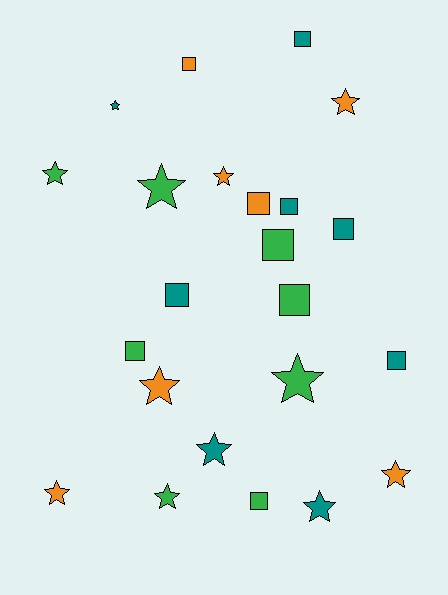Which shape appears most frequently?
Star, with 12 objects.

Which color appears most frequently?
Green, with 8 objects.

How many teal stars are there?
There are 3 teal stars.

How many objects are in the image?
There are 23 objects.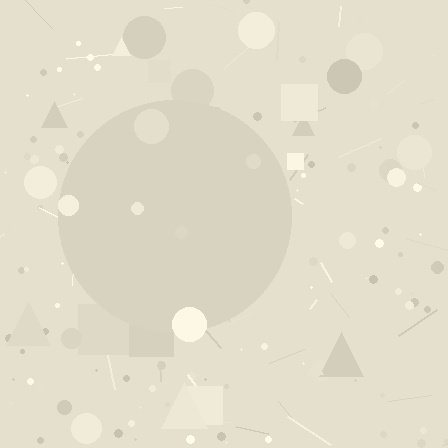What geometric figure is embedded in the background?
A circle is embedded in the background.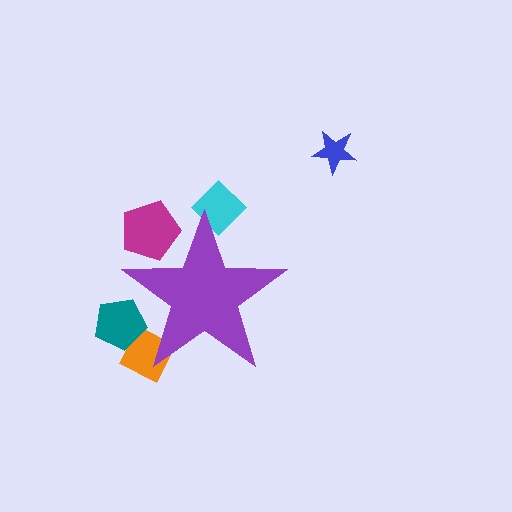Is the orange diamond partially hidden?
Yes, the orange diamond is partially hidden behind the purple star.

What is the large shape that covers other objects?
A purple star.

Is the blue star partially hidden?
No, the blue star is fully visible.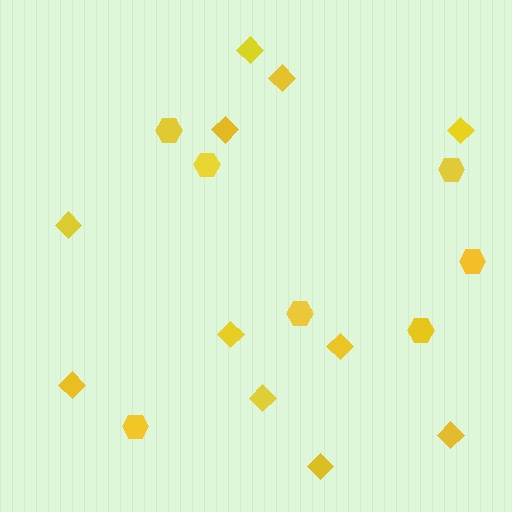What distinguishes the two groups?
There are 2 groups: one group of diamonds (11) and one group of hexagons (7).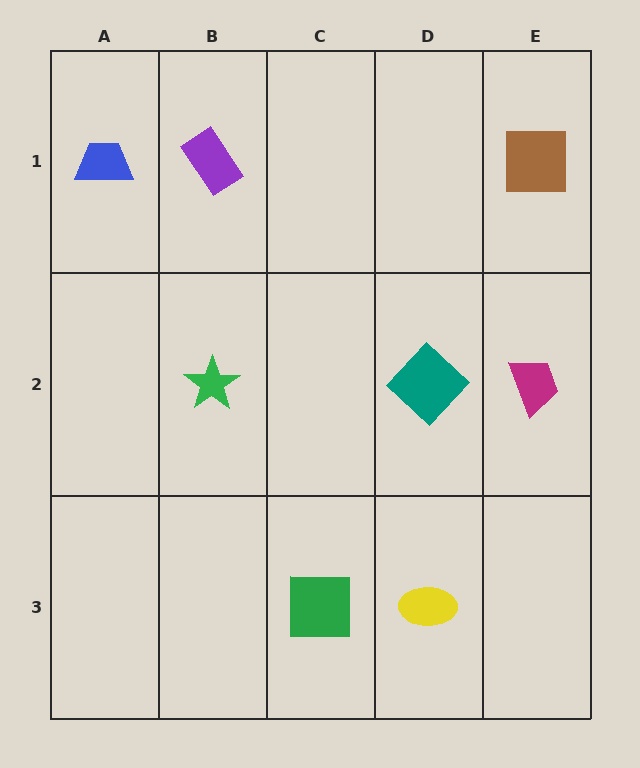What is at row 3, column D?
A yellow ellipse.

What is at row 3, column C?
A green square.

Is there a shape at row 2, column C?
No, that cell is empty.